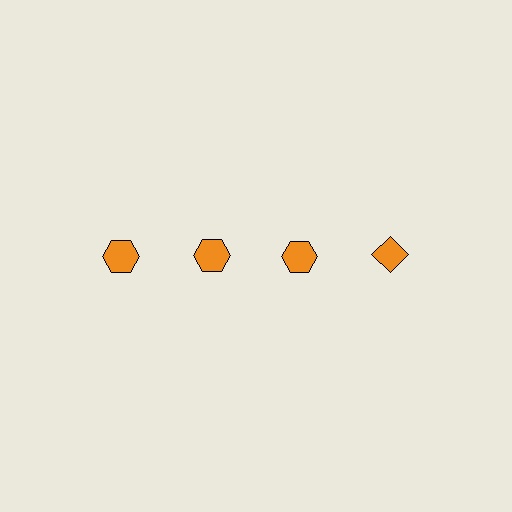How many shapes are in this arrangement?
There are 4 shapes arranged in a grid pattern.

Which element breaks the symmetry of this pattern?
The orange diamond in the top row, second from right column breaks the symmetry. All other shapes are orange hexagons.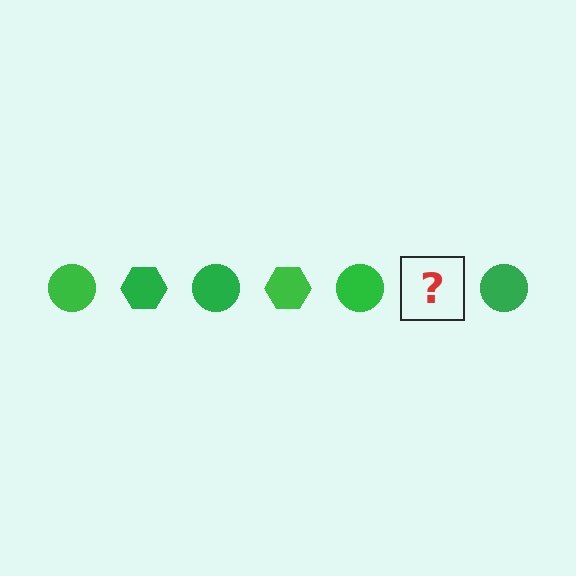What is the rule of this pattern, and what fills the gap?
The rule is that the pattern cycles through circle, hexagon shapes in green. The gap should be filled with a green hexagon.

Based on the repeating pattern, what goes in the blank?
The blank should be a green hexagon.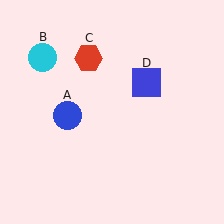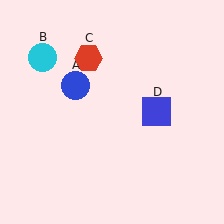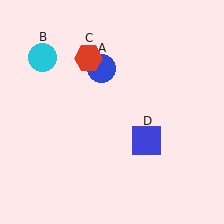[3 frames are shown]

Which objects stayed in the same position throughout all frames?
Cyan circle (object B) and red hexagon (object C) remained stationary.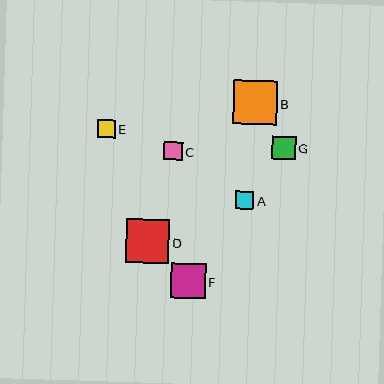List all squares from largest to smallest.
From largest to smallest: B, D, F, G, C, A, E.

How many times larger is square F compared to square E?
Square F is approximately 2.0 times the size of square E.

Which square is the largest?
Square B is the largest with a size of approximately 44 pixels.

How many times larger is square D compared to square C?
Square D is approximately 2.3 times the size of square C.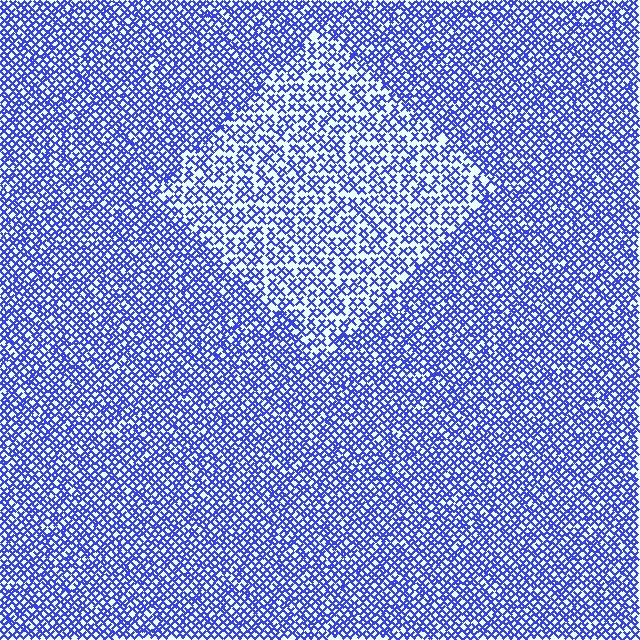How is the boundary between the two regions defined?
The boundary is defined by a change in element density (approximately 1.6x ratio). All elements are the same color, size, and shape.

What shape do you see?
I see a diamond.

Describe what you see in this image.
The image contains small blue elements arranged at two different densities. A diamond-shaped region is visible where the elements are less densely packed than the surrounding area.